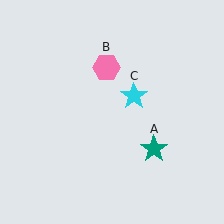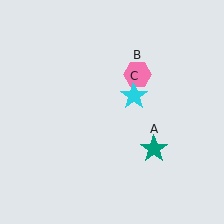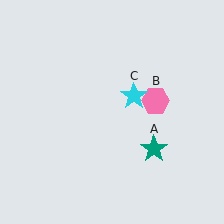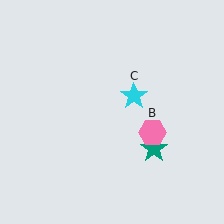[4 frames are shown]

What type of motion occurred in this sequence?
The pink hexagon (object B) rotated clockwise around the center of the scene.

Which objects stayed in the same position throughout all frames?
Teal star (object A) and cyan star (object C) remained stationary.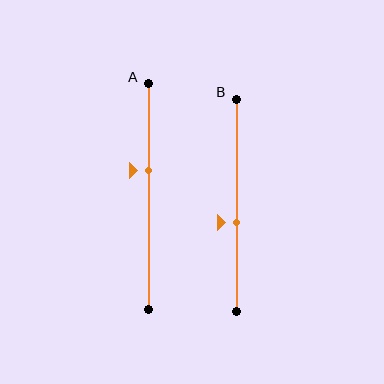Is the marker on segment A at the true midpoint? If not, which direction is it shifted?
No, the marker on segment A is shifted upward by about 12% of the segment length.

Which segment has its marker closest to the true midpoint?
Segment B has its marker closest to the true midpoint.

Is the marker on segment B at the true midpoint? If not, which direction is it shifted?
No, the marker on segment B is shifted downward by about 8% of the segment length.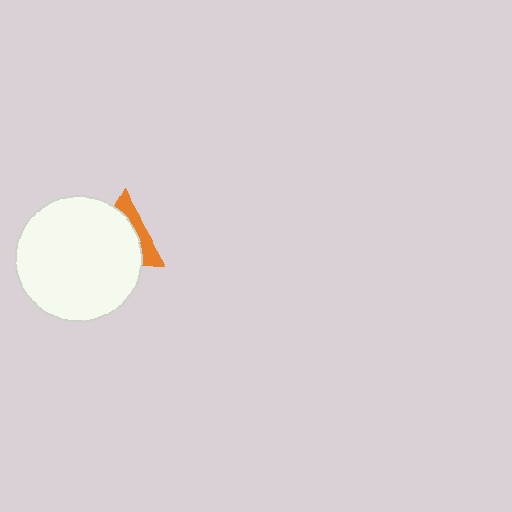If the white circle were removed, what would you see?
You would see the complete orange triangle.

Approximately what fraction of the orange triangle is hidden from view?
Roughly 69% of the orange triangle is hidden behind the white circle.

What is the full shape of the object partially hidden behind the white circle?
The partially hidden object is an orange triangle.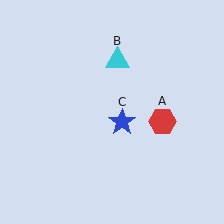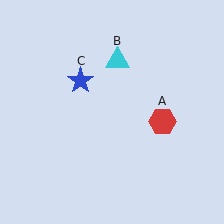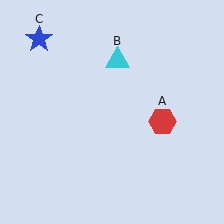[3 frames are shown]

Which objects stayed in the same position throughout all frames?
Red hexagon (object A) and cyan triangle (object B) remained stationary.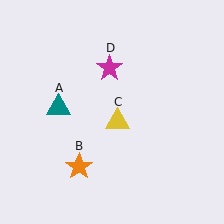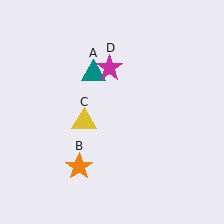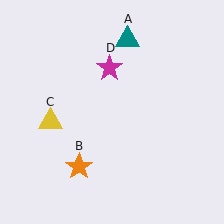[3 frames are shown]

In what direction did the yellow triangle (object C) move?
The yellow triangle (object C) moved left.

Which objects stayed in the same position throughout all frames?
Orange star (object B) and magenta star (object D) remained stationary.